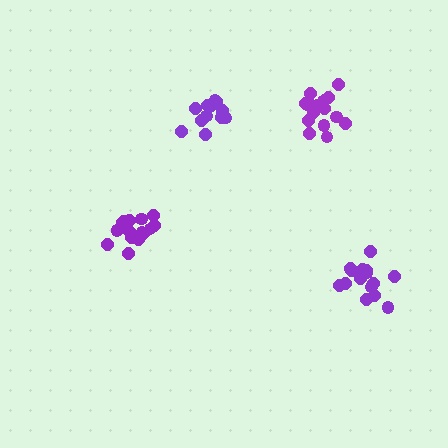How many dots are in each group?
Group 1: 18 dots, Group 2: 16 dots, Group 3: 15 dots, Group 4: 13 dots (62 total).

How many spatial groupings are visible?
There are 4 spatial groupings.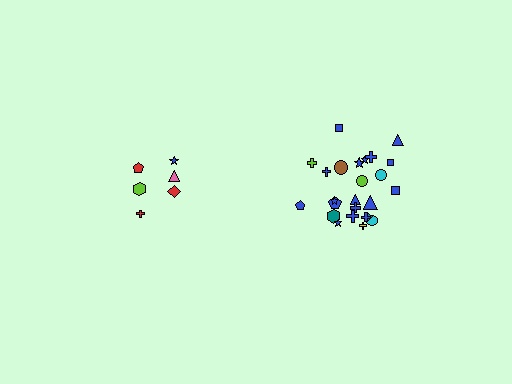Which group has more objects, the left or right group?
The right group.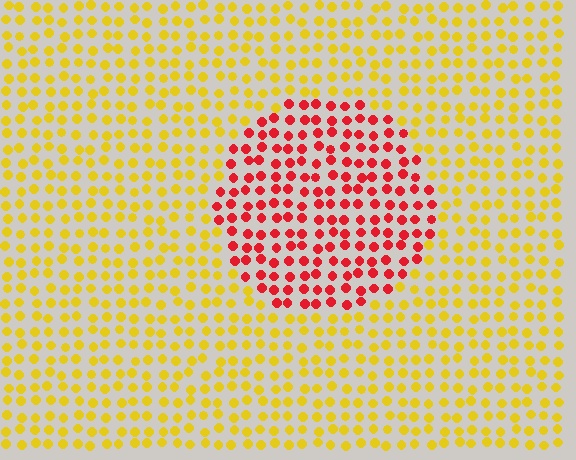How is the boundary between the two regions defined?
The boundary is defined purely by a slight shift in hue (about 58 degrees). Spacing, size, and orientation are identical on both sides.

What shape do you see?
I see a circle.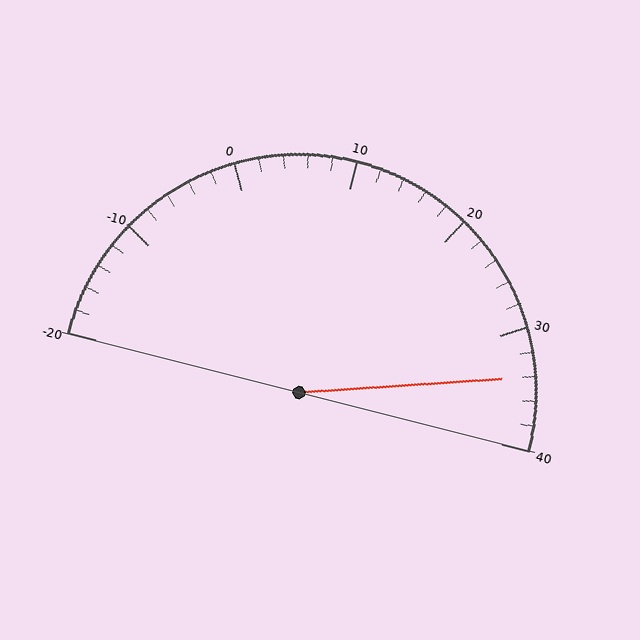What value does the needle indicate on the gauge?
The needle indicates approximately 34.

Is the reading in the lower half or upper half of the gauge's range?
The reading is in the upper half of the range (-20 to 40).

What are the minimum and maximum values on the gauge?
The gauge ranges from -20 to 40.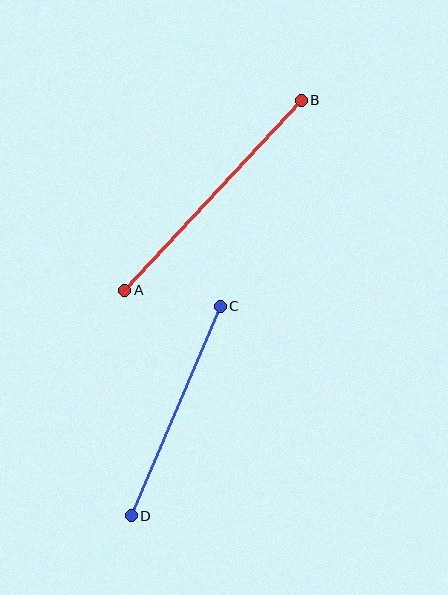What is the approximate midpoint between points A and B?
The midpoint is at approximately (213, 195) pixels.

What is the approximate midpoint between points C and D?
The midpoint is at approximately (176, 411) pixels.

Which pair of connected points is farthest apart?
Points A and B are farthest apart.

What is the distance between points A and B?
The distance is approximately 259 pixels.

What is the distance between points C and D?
The distance is approximately 227 pixels.